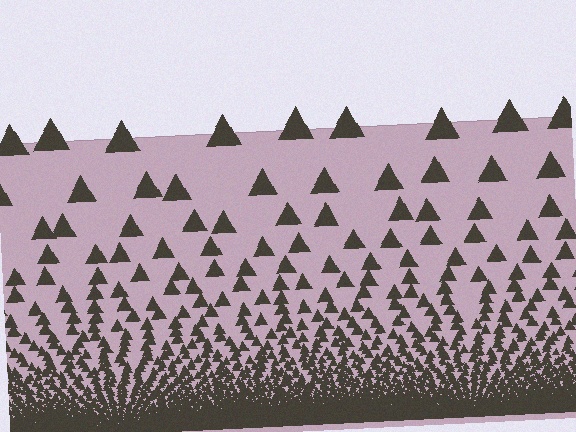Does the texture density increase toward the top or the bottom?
Density increases toward the bottom.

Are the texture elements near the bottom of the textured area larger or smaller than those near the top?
Smaller. The gradient is inverted — elements near the bottom are smaller and denser.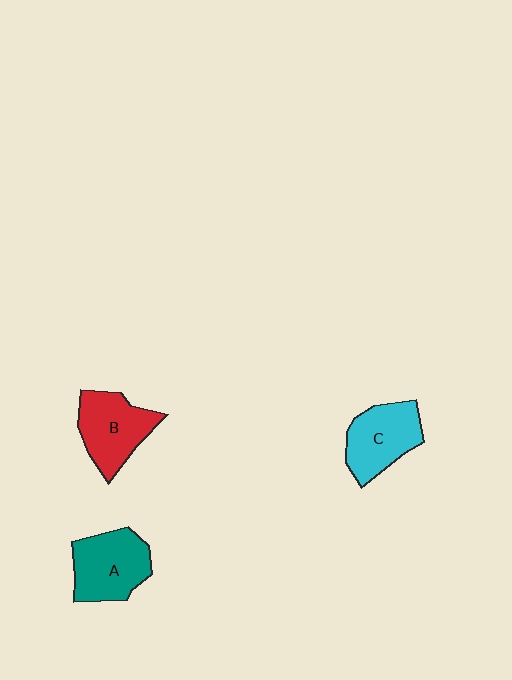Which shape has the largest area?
Shape A (teal).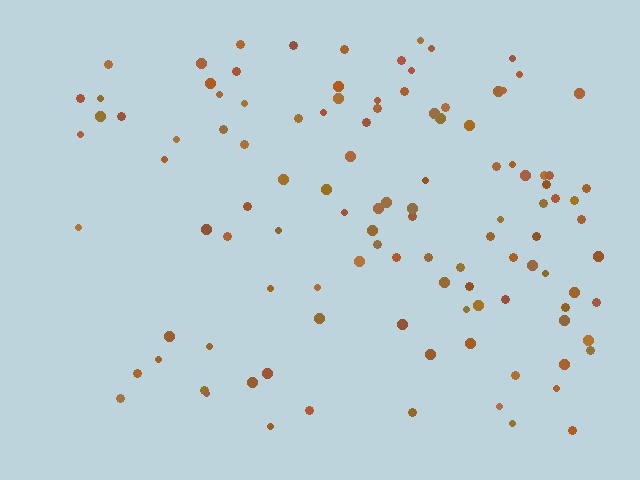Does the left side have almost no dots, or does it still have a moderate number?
Still a moderate number, just noticeably fewer than the right.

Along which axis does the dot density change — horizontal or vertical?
Horizontal.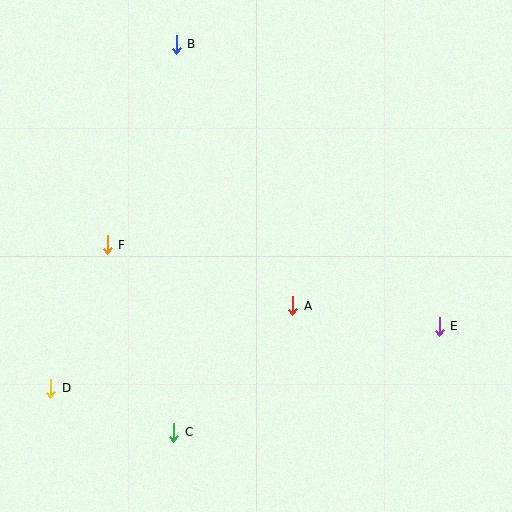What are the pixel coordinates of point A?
Point A is at (293, 306).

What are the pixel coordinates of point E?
Point E is at (439, 326).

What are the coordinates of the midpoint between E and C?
The midpoint between E and C is at (306, 379).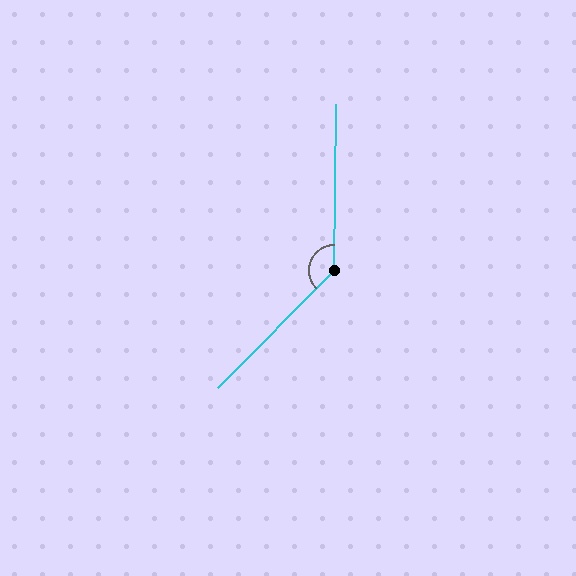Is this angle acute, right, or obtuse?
It is obtuse.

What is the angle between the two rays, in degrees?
Approximately 136 degrees.